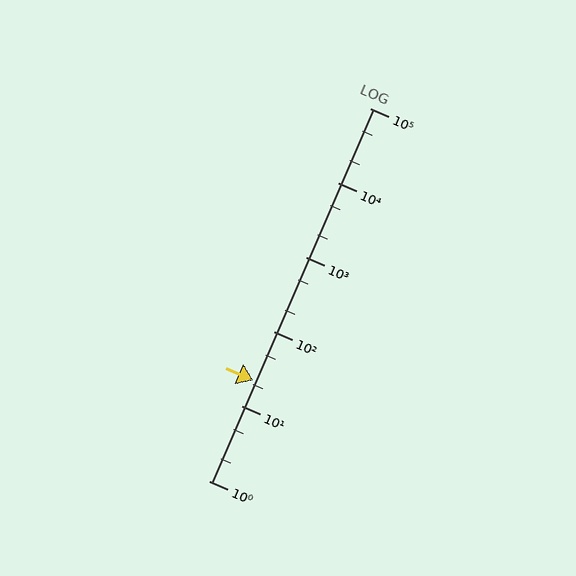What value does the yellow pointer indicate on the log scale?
The pointer indicates approximately 22.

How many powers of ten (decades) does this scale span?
The scale spans 5 decades, from 1 to 100000.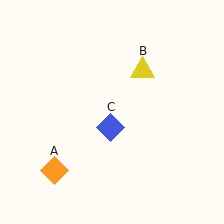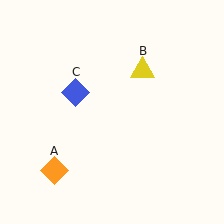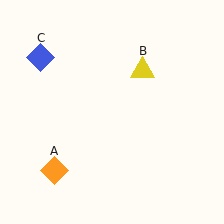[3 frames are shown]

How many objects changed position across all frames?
1 object changed position: blue diamond (object C).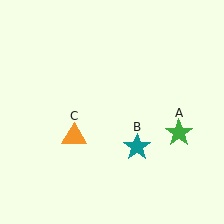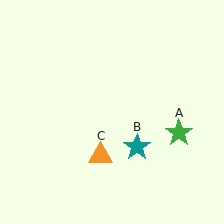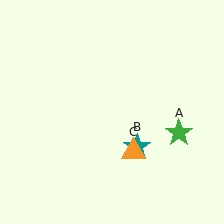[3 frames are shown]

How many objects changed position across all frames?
1 object changed position: orange triangle (object C).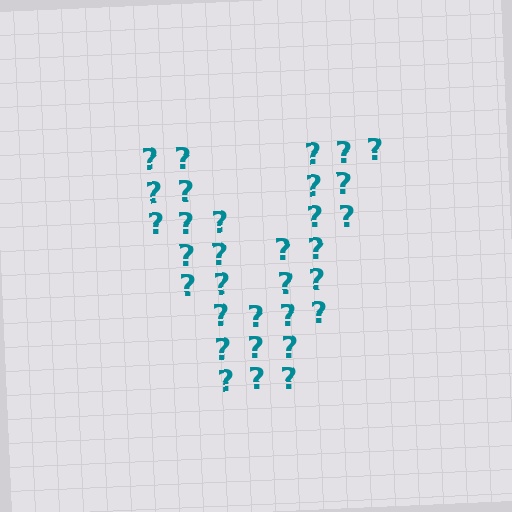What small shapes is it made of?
It is made of small question marks.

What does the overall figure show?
The overall figure shows the letter V.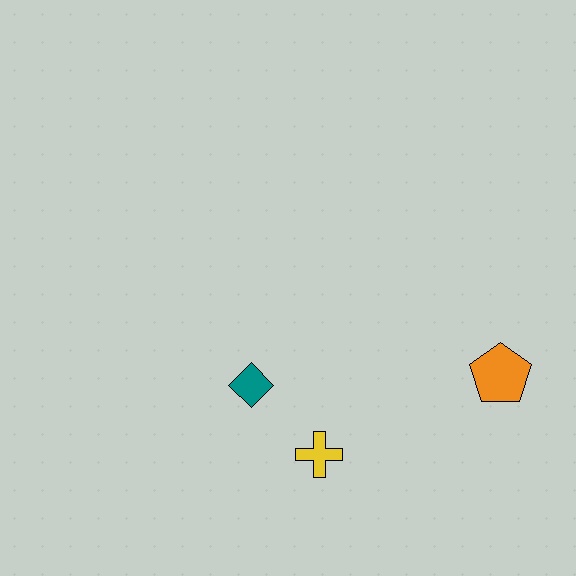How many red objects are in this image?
There are no red objects.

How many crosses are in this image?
There is 1 cross.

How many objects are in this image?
There are 3 objects.